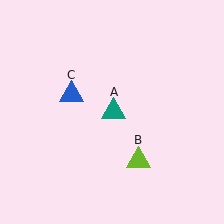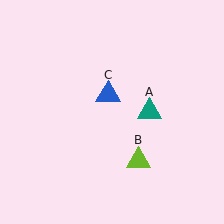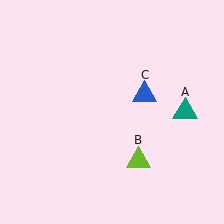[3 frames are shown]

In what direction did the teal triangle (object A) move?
The teal triangle (object A) moved right.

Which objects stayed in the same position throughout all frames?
Lime triangle (object B) remained stationary.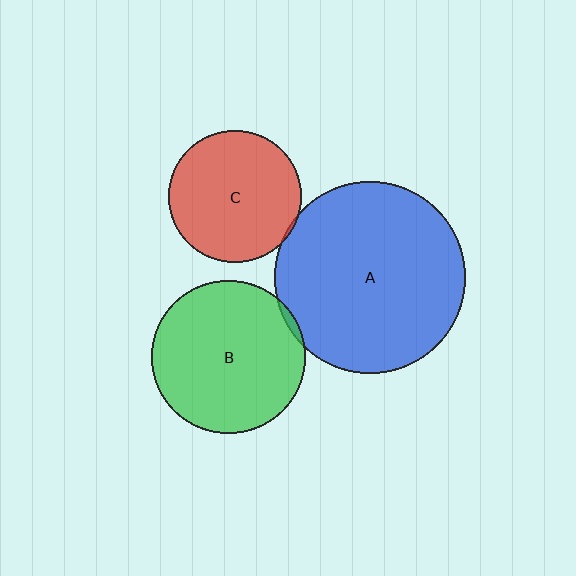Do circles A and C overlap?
Yes.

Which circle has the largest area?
Circle A (blue).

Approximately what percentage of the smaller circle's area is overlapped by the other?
Approximately 5%.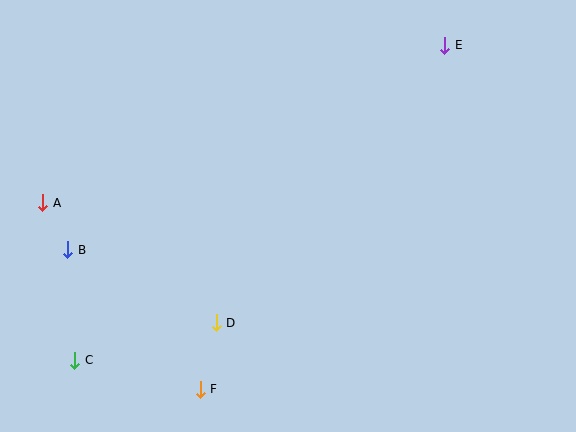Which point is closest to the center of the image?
Point D at (216, 323) is closest to the center.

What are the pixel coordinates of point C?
Point C is at (75, 360).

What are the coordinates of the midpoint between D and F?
The midpoint between D and F is at (208, 356).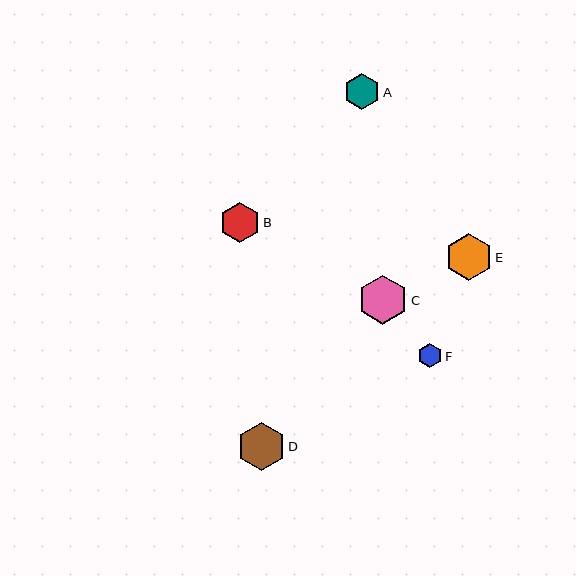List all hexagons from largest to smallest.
From largest to smallest: C, D, E, B, A, F.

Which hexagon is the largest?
Hexagon C is the largest with a size of approximately 49 pixels.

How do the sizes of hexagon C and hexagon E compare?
Hexagon C and hexagon E are approximately the same size.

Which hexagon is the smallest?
Hexagon F is the smallest with a size of approximately 25 pixels.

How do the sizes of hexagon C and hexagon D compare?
Hexagon C and hexagon D are approximately the same size.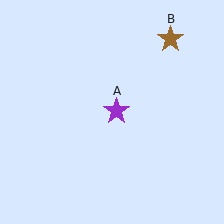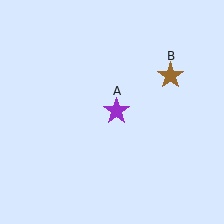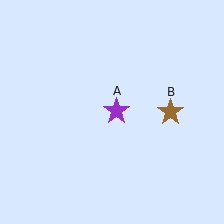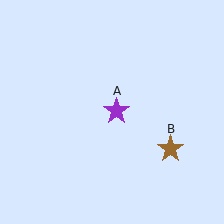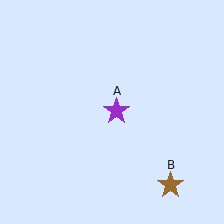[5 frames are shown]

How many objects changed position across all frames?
1 object changed position: brown star (object B).